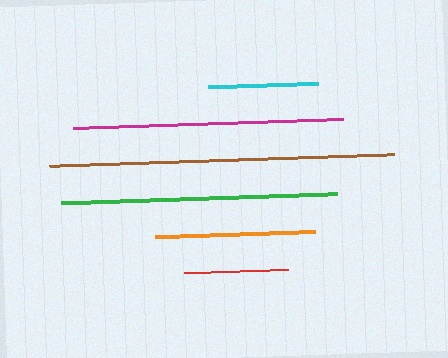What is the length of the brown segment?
The brown segment is approximately 345 pixels long.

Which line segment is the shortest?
The red line is the shortest at approximately 104 pixels.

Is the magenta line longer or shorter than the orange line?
The magenta line is longer than the orange line.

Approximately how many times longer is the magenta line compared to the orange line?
The magenta line is approximately 1.7 times the length of the orange line.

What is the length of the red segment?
The red segment is approximately 104 pixels long.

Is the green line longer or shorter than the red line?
The green line is longer than the red line.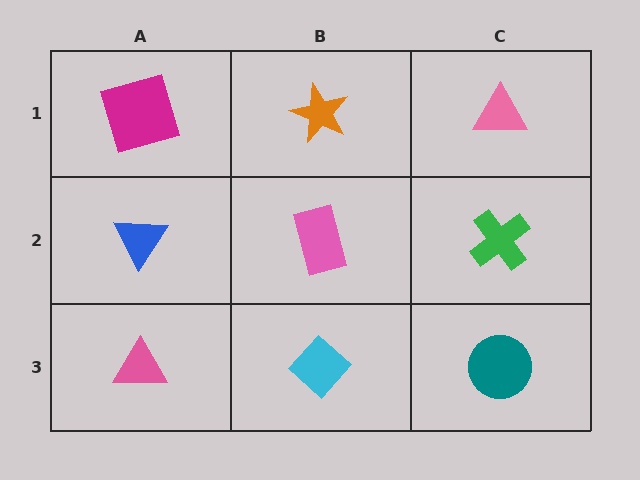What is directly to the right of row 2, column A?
A pink rectangle.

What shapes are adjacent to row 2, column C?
A pink triangle (row 1, column C), a teal circle (row 3, column C), a pink rectangle (row 2, column B).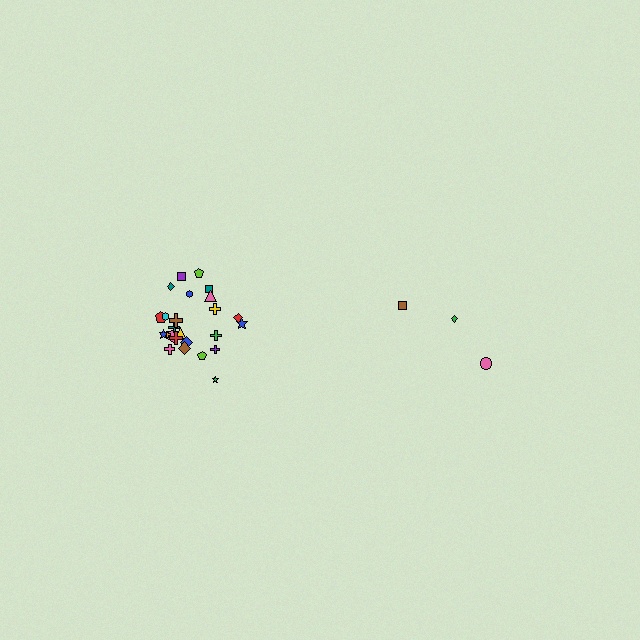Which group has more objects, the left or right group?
The left group.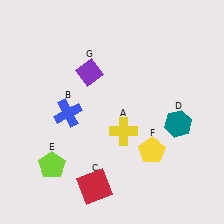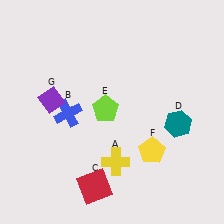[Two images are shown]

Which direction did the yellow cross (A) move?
The yellow cross (A) moved down.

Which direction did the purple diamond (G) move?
The purple diamond (G) moved left.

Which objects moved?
The objects that moved are: the yellow cross (A), the lime pentagon (E), the purple diamond (G).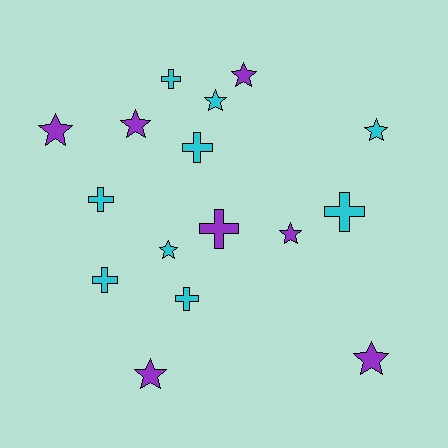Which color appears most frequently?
Cyan, with 9 objects.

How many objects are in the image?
There are 16 objects.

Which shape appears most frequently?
Star, with 9 objects.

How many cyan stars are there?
There are 3 cyan stars.